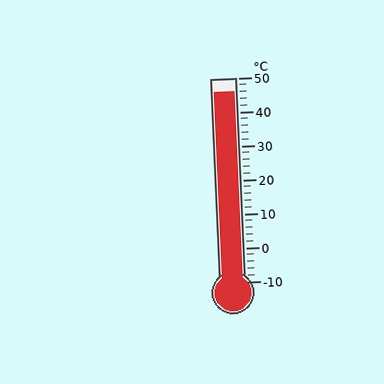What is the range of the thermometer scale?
The thermometer scale ranges from -10°C to 50°C.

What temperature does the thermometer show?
The thermometer shows approximately 46°C.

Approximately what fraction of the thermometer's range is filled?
The thermometer is filled to approximately 95% of its range.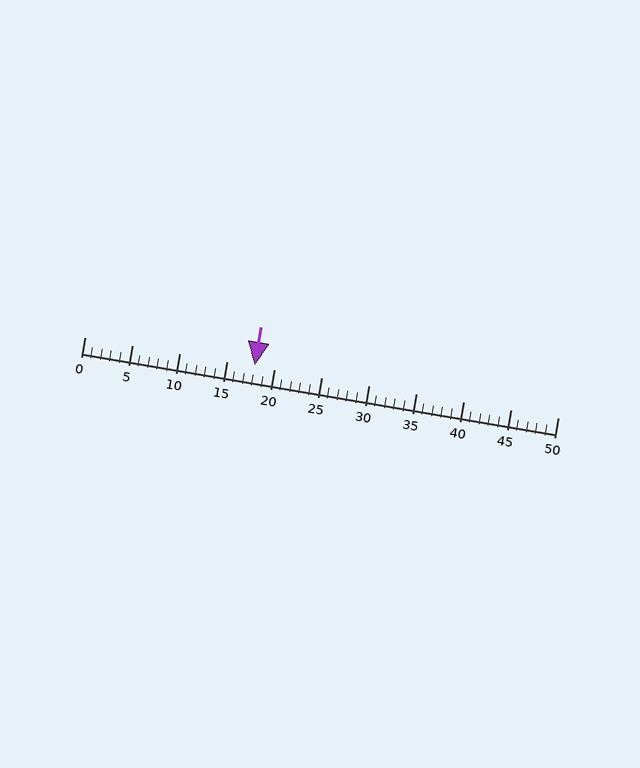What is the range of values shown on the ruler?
The ruler shows values from 0 to 50.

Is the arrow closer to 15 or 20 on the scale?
The arrow is closer to 20.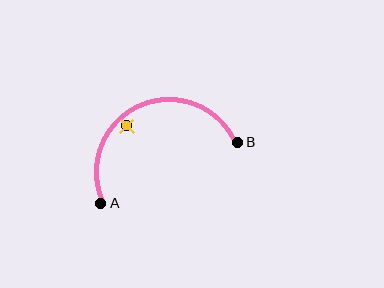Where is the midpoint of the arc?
The arc midpoint is the point on the curve farthest from the straight line joining A and B. It sits above that line.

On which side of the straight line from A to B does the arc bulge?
The arc bulges above the straight line connecting A and B.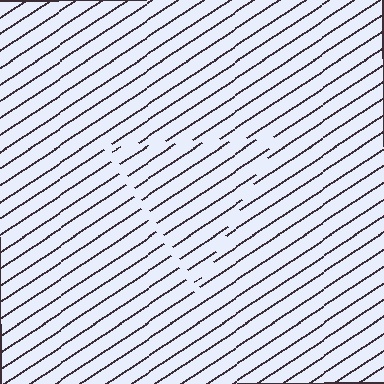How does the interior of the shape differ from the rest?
The interior of the shape contains the same grating, shifted by half a period — the contour is defined by the phase discontinuity where line-ends from the inner and outer gratings abut.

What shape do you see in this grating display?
An illusory triangle. The interior of the shape contains the same grating, shifted by half a period — the contour is defined by the phase discontinuity where line-ends from the inner and outer gratings abut.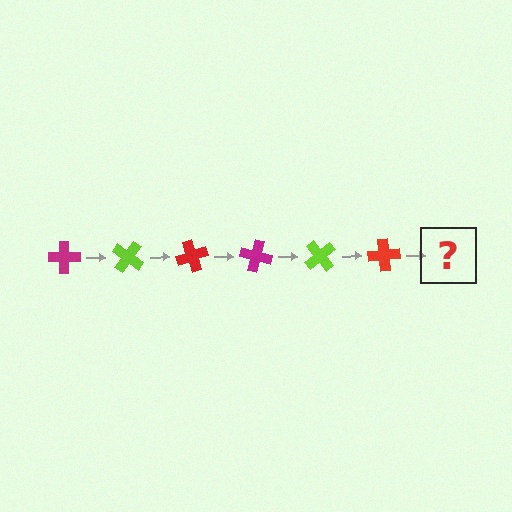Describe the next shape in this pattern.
It should be a magenta cross, rotated 210 degrees from the start.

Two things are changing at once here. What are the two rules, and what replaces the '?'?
The two rules are that it rotates 35 degrees each step and the color cycles through magenta, lime, and red. The '?' should be a magenta cross, rotated 210 degrees from the start.